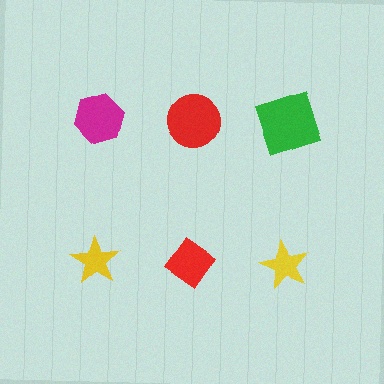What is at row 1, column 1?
A magenta hexagon.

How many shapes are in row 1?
3 shapes.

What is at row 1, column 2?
A red circle.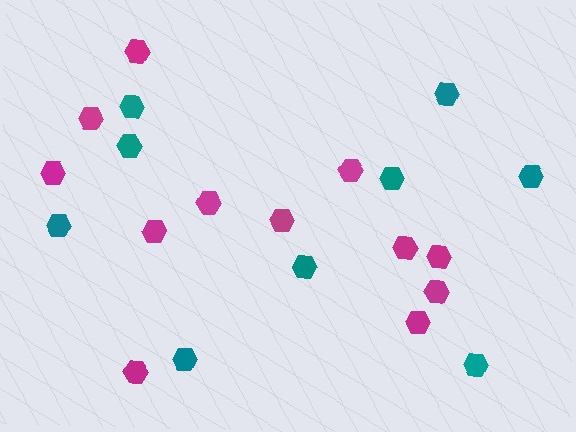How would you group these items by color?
There are 2 groups: one group of teal hexagons (9) and one group of magenta hexagons (12).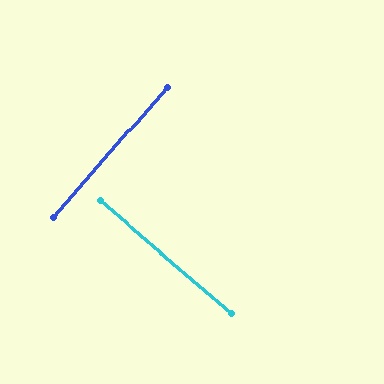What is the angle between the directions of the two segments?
Approximately 89 degrees.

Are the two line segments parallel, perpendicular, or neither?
Perpendicular — they meet at approximately 89°.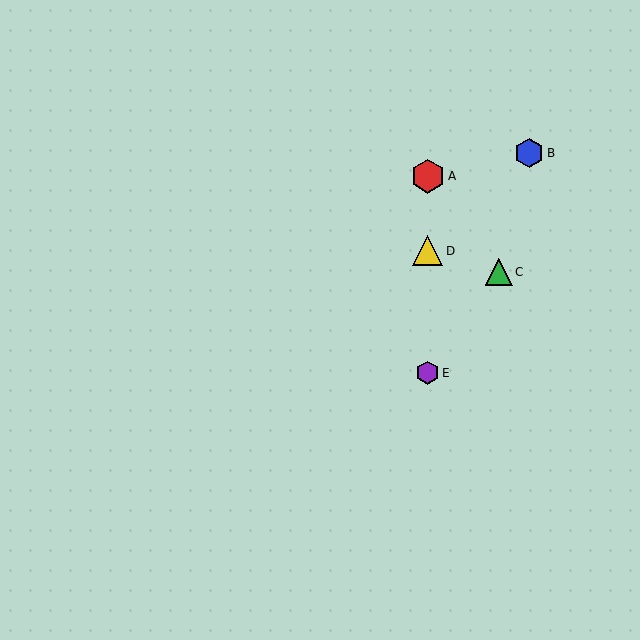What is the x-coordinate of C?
Object C is at x≈499.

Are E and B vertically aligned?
No, E is at x≈428 and B is at x≈529.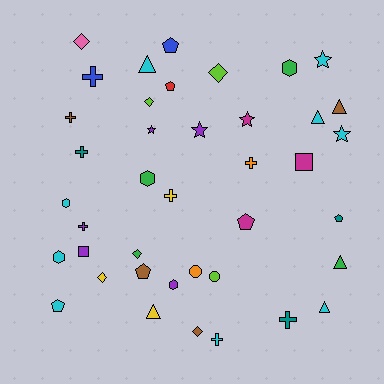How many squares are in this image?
There are 2 squares.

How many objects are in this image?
There are 40 objects.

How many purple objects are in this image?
There are 5 purple objects.